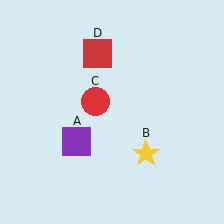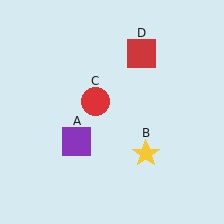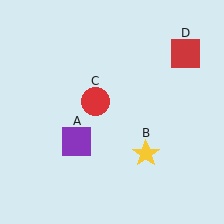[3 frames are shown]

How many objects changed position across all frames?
1 object changed position: red square (object D).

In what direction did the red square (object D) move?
The red square (object D) moved right.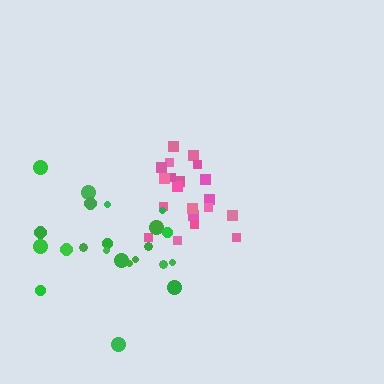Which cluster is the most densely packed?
Pink.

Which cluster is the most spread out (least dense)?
Green.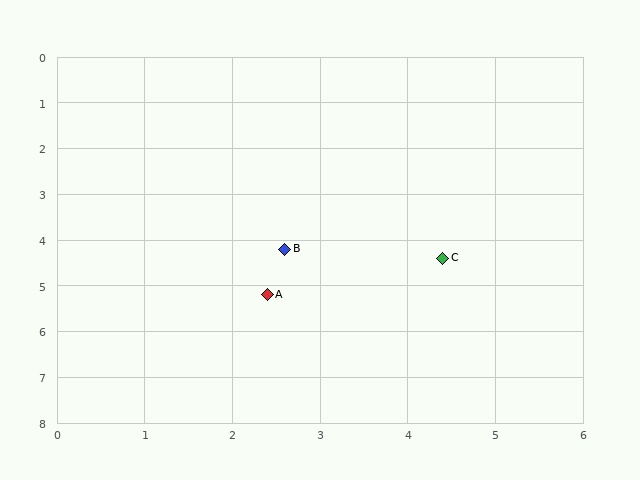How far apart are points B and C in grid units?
Points B and C are about 1.8 grid units apart.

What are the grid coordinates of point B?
Point B is at approximately (2.6, 4.2).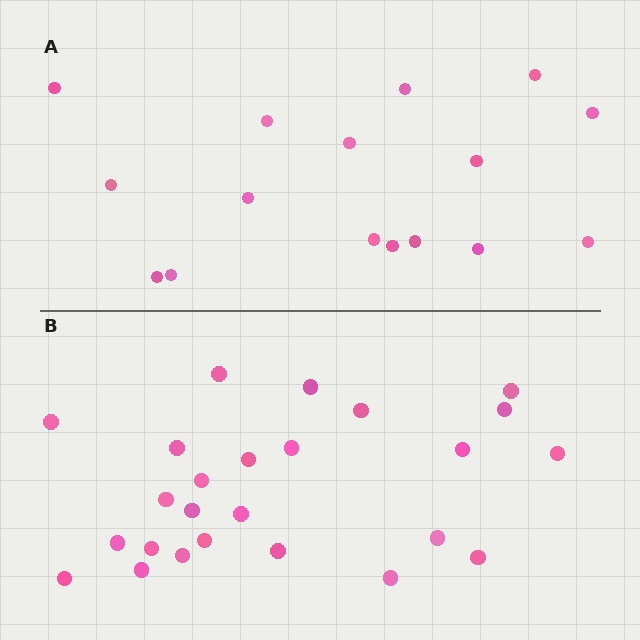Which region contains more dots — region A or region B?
Region B (the bottom region) has more dots.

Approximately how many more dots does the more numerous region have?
Region B has roughly 8 or so more dots than region A.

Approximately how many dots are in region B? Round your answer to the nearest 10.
About 20 dots. (The exact count is 25, which rounds to 20.)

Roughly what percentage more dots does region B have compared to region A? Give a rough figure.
About 55% more.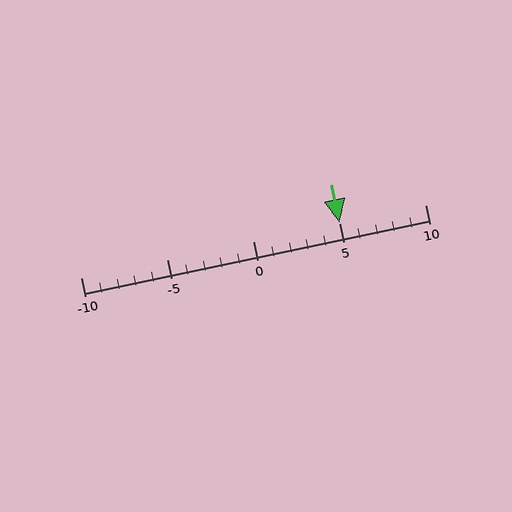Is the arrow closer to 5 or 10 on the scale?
The arrow is closer to 5.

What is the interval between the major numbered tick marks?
The major tick marks are spaced 5 units apart.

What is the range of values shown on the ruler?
The ruler shows values from -10 to 10.